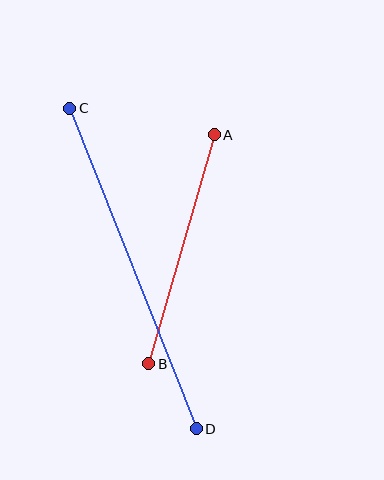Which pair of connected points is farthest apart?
Points C and D are farthest apart.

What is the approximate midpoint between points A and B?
The midpoint is at approximately (182, 249) pixels.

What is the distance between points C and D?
The distance is approximately 345 pixels.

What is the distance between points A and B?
The distance is approximately 238 pixels.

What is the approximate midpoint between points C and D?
The midpoint is at approximately (133, 269) pixels.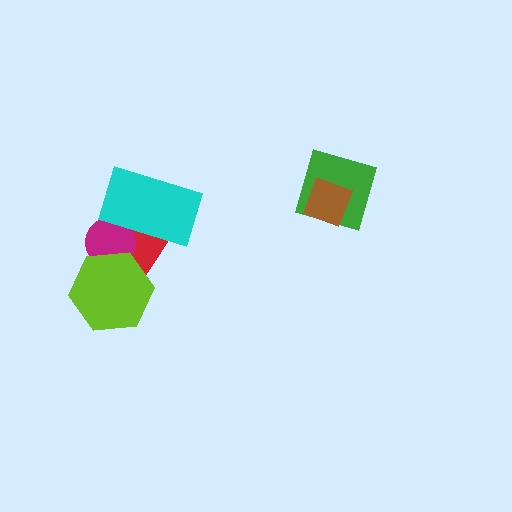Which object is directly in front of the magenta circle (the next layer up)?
The lime hexagon is directly in front of the magenta circle.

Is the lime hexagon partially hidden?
No, no other shape covers it.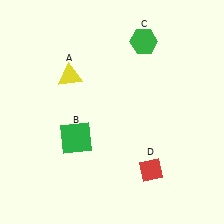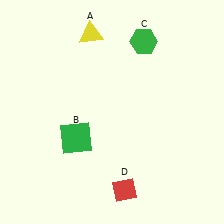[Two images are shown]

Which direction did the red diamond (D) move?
The red diamond (D) moved left.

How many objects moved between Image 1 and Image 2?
2 objects moved between the two images.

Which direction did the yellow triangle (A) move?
The yellow triangle (A) moved up.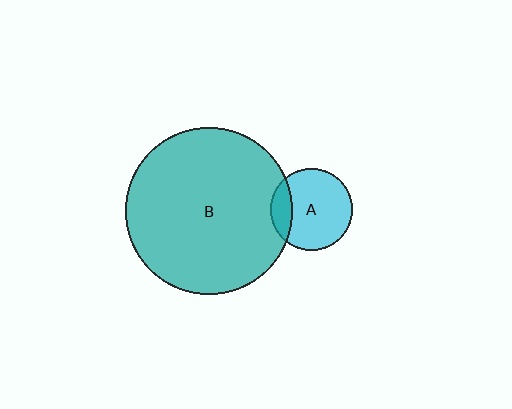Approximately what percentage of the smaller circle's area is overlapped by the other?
Approximately 20%.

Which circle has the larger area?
Circle B (teal).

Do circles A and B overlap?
Yes.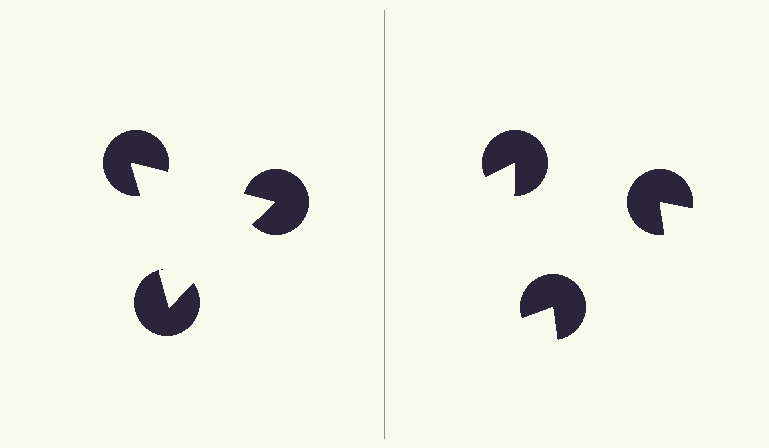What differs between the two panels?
The pac-man discs are positioned identically on both sides; only the wedge orientations differ. On the left they align to a triangle; on the right they are misaligned.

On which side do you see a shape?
An illusory triangle appears on the left side. On the right side the wedge cuts are rotated, so no coherent shape forms.